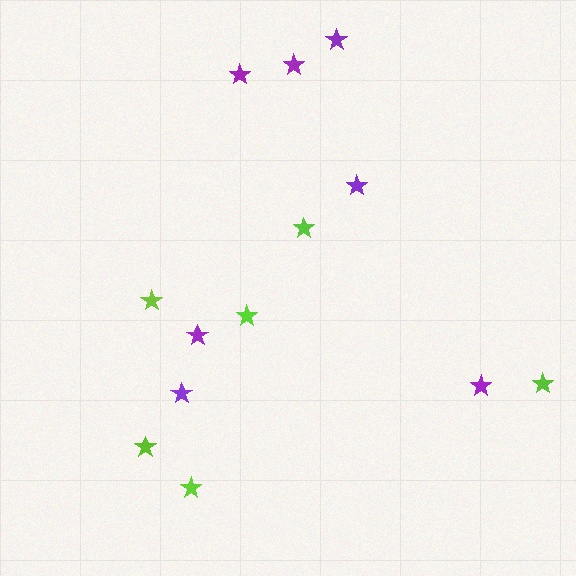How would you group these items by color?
There are 2 groups: one group of lime stars (6) and one group of purple stars (7).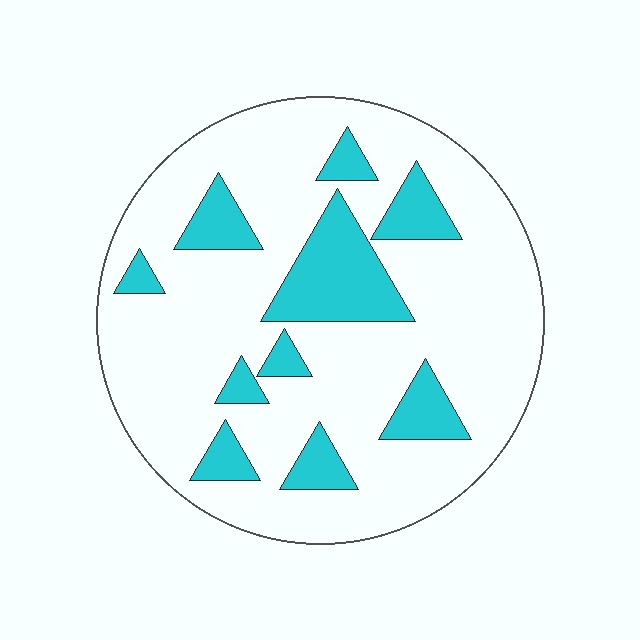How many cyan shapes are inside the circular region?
10.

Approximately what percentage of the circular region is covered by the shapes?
Approximately 20%.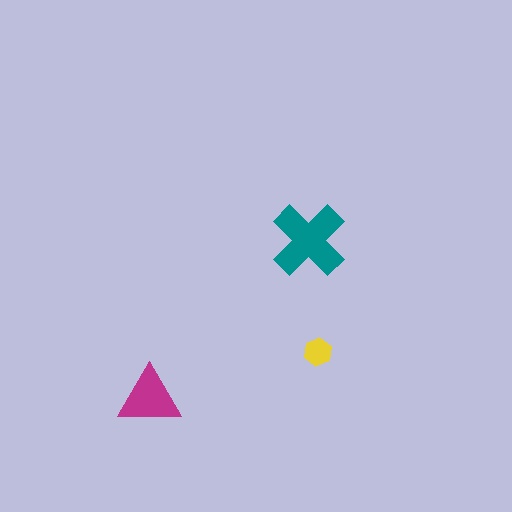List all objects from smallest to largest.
The yellow hexagon, the magenta triangle, the teal cross.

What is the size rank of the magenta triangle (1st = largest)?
2nd.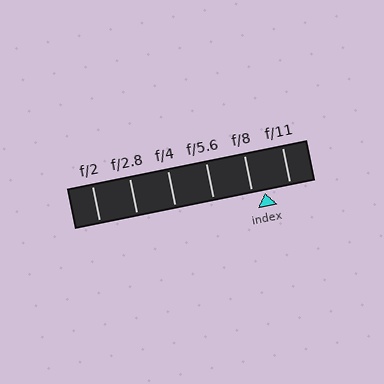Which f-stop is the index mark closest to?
The index mark is closest to f/8.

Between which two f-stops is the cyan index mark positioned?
The index mark is between f/8 and f/11.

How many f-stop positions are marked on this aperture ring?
There are 6 f-stop positions marked.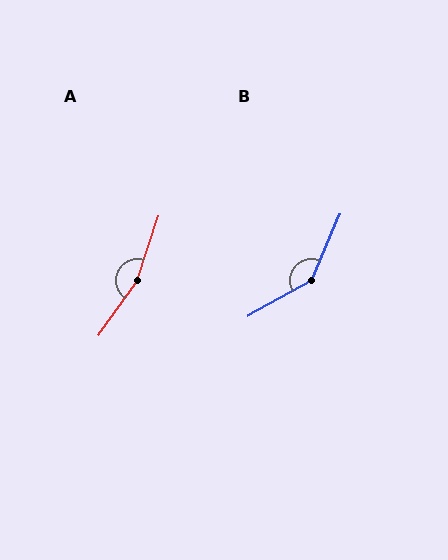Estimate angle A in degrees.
Approximately 163 degrees.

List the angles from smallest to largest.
B (142°), A (163°).